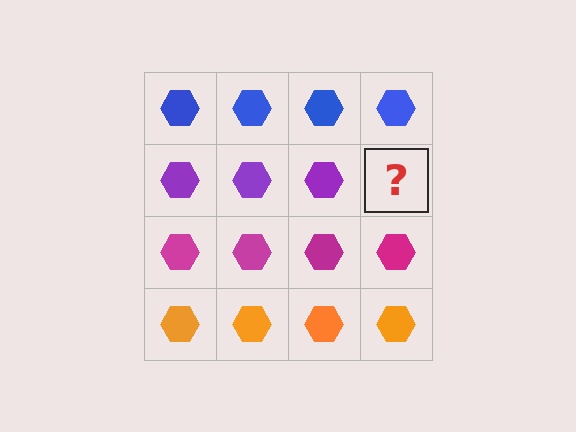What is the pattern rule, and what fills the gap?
The rule is that each row has a consistent color. The gap should be filled with a purple hexagon.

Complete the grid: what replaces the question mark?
The question mark should be replaced with a purple hexagon.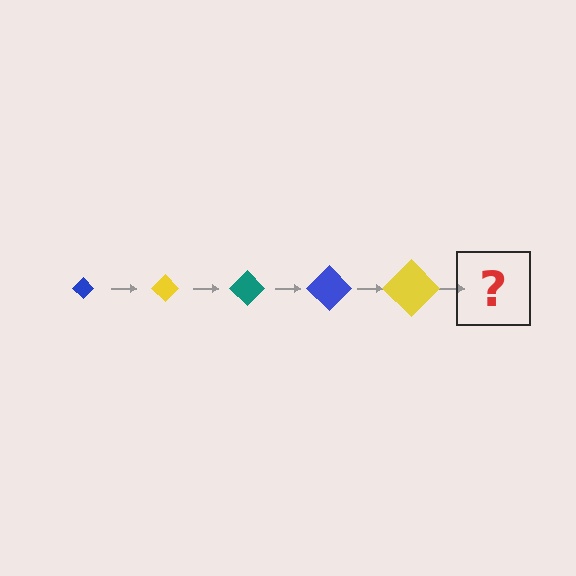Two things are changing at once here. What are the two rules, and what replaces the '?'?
The two rules are that the diamond grows larger each step and the color cycles through blue, yellow, and teal. The '?' should be a teal diamond, larger than the previous one.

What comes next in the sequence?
The next element should be a teal diamond, larger than the previous one.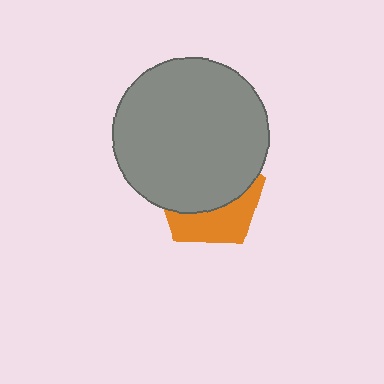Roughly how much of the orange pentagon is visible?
A small part of it is visible (roughly 37%).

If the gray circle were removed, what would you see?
You would see the complete orange pentagon.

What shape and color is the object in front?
The object in front is a gray circle.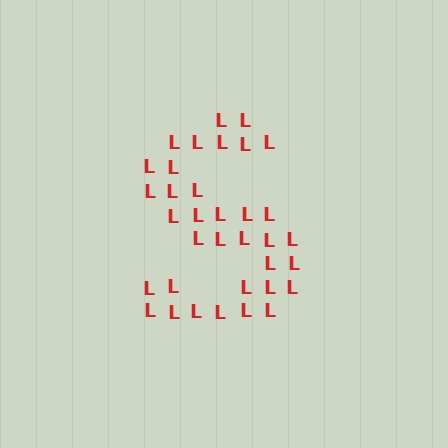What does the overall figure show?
The overall figure shows the letter S.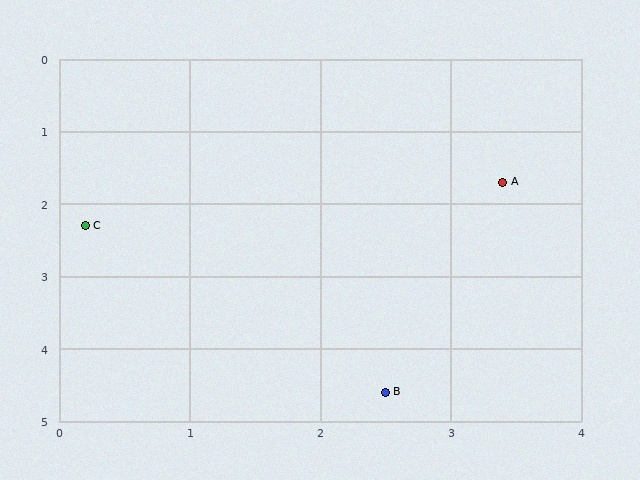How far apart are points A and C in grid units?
Points A and C are about 3.3 grid units apart.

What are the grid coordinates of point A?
Point A is at approximately (3.4, 1.7).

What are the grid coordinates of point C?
Point C is at approximately (0.2, 2.3).